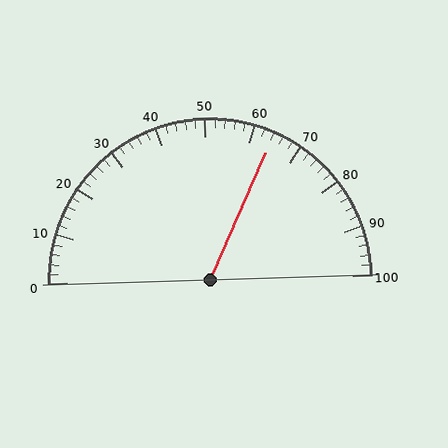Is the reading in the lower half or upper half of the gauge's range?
The reading is in the upper half of the range (0 to 100).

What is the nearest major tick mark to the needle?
The nearest major tick mark is 60.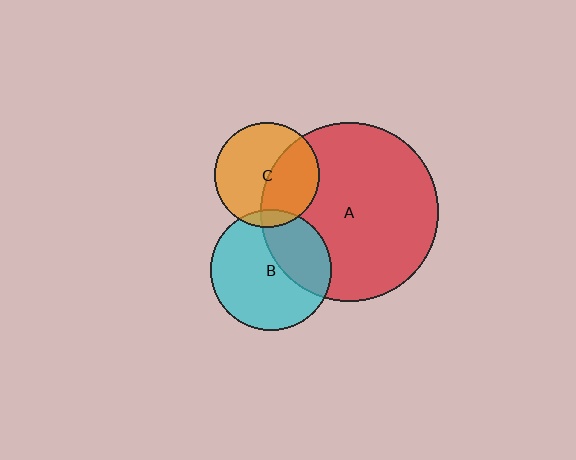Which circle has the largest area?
Circle A (red).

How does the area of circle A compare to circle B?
Approximately 2.2 times.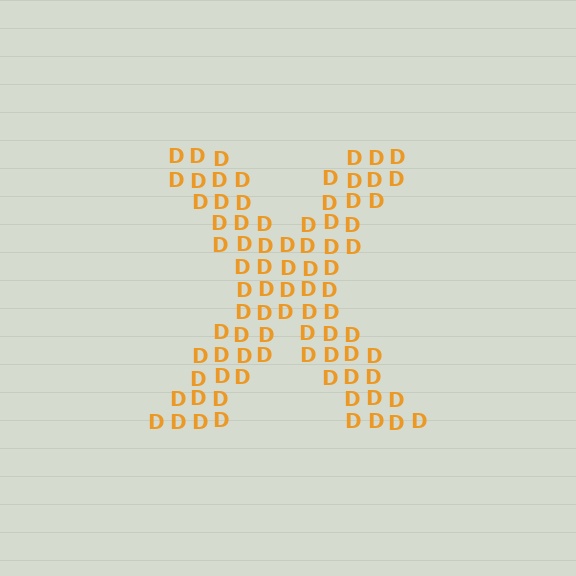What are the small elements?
The small elements are letter D's.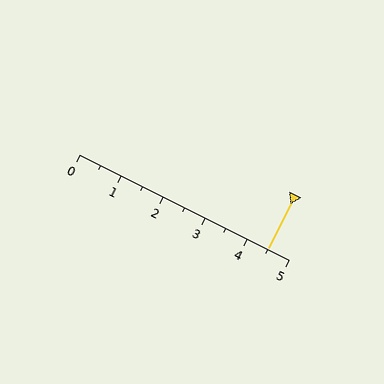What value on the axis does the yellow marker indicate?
The marker indicates approximately 4.5.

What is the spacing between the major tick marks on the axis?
The major ticks are spaced 1 apart.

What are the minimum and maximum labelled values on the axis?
The axis runs from 0 to 5.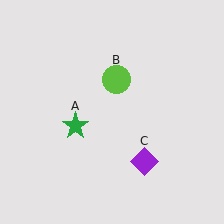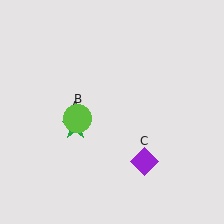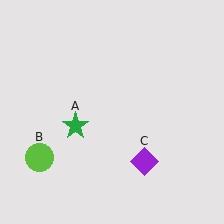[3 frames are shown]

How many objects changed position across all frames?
1 object changed position: lime circle (object B).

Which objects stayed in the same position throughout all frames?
Green star (object A) and purple diamond (object C) remained stationary.